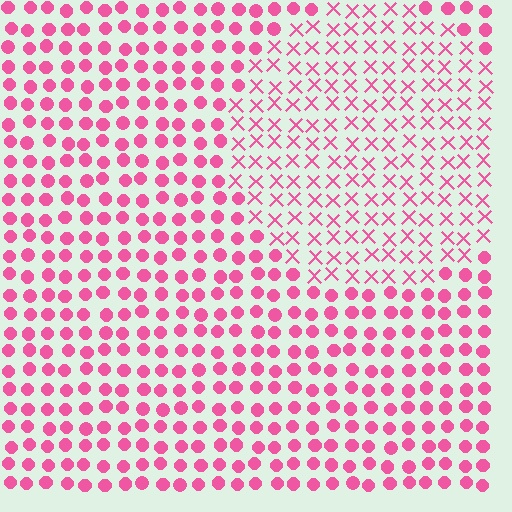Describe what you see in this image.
The image is filled with small pink elements arranged in a uniform grid. A circle-shaped region contains X marks, while the surrounding area contains circles. The boundary is defined purely by the change in element shape.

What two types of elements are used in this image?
The image uses X marks inside the circle region and circles outside it.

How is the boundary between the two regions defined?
The boundary is defined by a change in element shape: X marks inside vs. circles outside. All elements share the same color and spacing.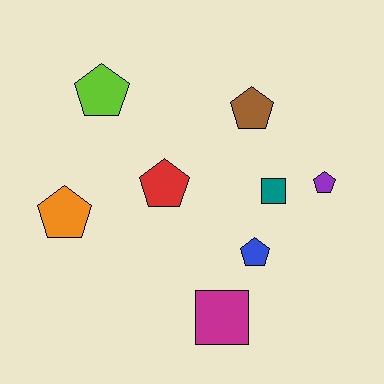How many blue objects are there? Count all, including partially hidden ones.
There is 1 blue object.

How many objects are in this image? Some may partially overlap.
There are 8 objects.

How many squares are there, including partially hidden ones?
There are 2 squares.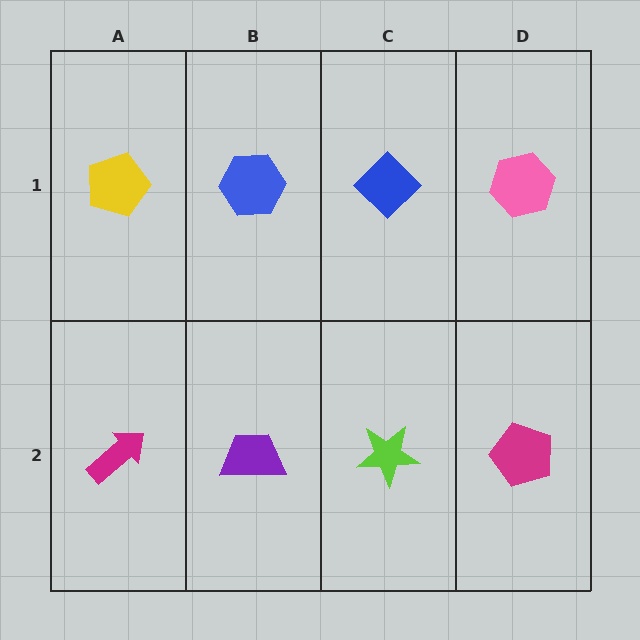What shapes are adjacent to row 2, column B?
A blue hexagon (row 1, column B), a magenta arrow (row 2, column A), a lime star (row 2, column C).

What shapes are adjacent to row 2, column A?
A yellow pentagon (row 1, column A), a purple trapezoid (row 2, column B).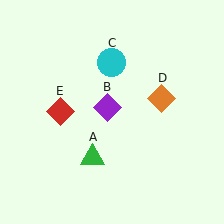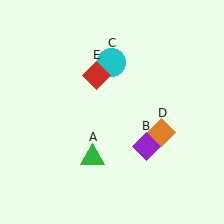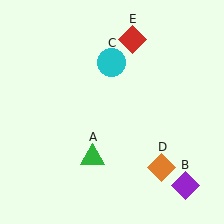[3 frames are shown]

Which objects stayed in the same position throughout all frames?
Green triangle (object A) and cyan circle (object C) remained stationary.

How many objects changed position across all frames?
3 objects changed position: purple diamond (object B), orange diamond (object D), red diamond (object E).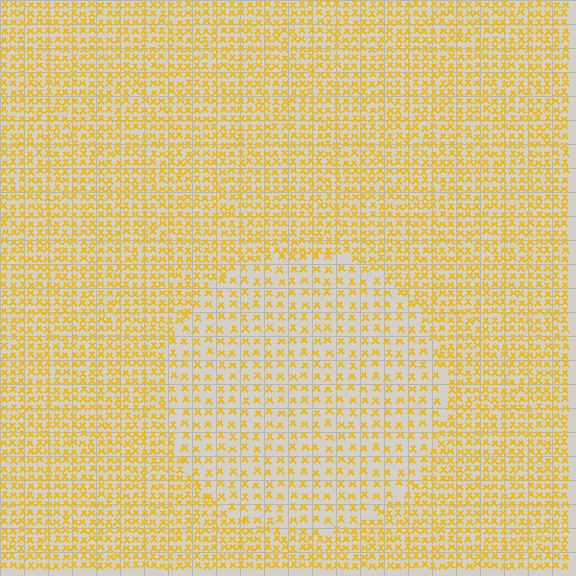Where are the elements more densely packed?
The elements are more densely packed outside the circle boundary.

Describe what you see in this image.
The image contains small yellow elements arranged at two different densities. A circle-shaped region is visible where the elements are less densely packed than the surrounding area.